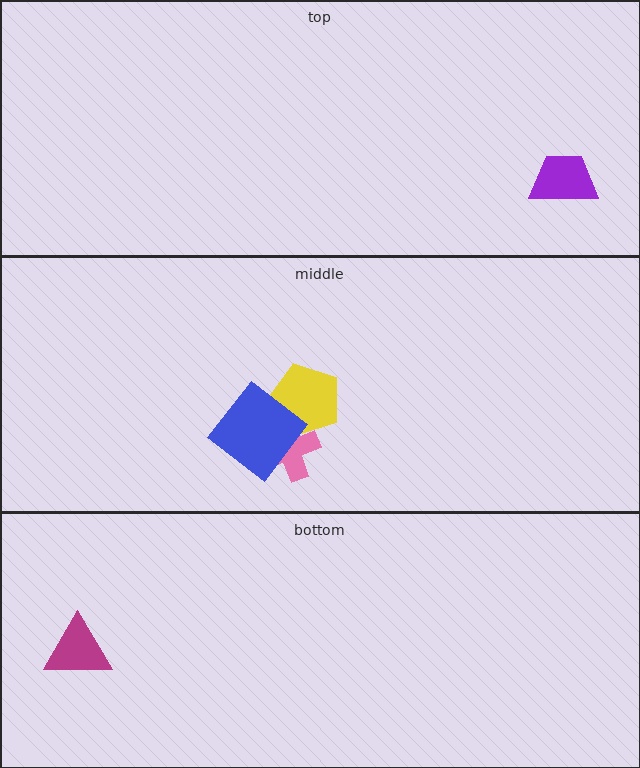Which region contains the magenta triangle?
The bottom region.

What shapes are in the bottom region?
The magenta triangle.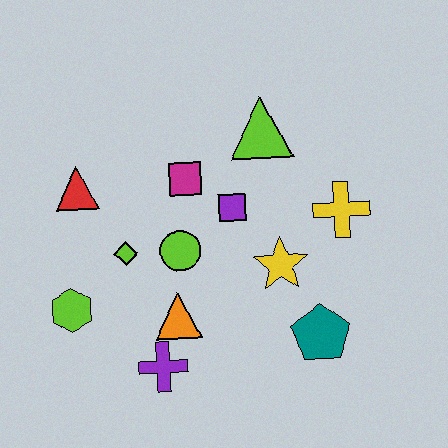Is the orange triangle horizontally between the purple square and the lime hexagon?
Yes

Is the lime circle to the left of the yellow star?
Yes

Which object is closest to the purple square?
The magenta square is closest to the purple square.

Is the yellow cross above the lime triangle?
No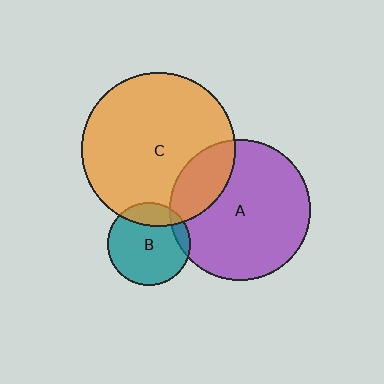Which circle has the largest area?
Circle C (orange).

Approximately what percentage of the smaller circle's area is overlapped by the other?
Approximately 20%.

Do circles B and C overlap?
Yes.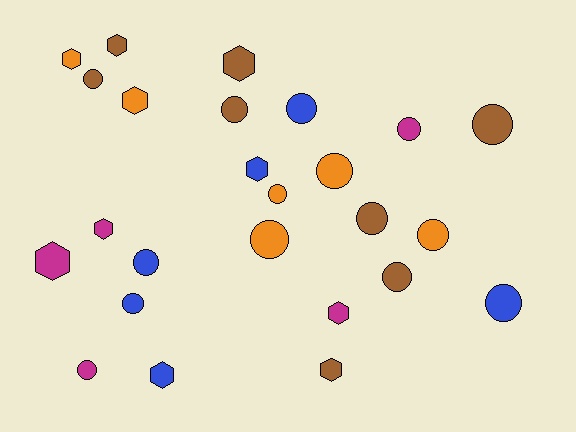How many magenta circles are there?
There are 2 magenta circles.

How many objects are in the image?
There are 25 objects.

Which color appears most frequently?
Brown, with 8 objects.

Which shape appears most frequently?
Circle, with 15 objects.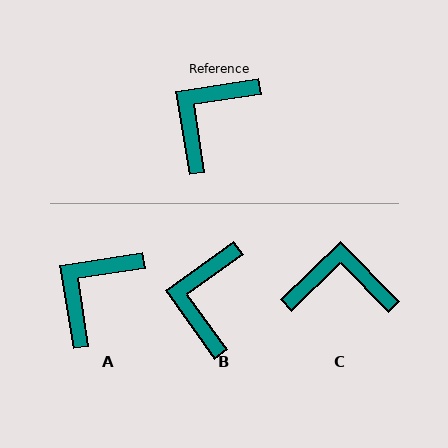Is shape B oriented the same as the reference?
No, it is off by about 27 degrees.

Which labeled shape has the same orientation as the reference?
A.